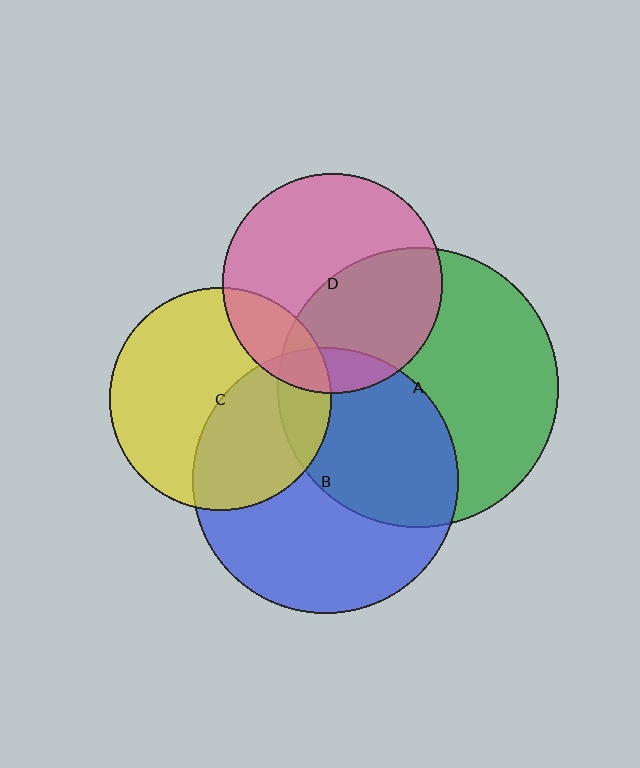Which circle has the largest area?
Circle A (green).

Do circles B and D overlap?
Yes.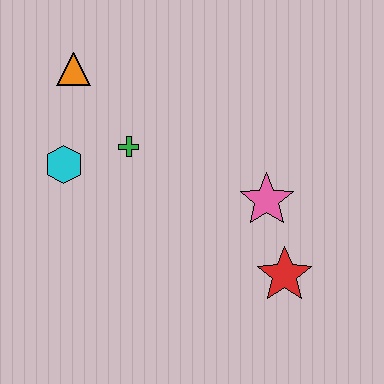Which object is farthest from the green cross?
The red star is farthest from the green cross.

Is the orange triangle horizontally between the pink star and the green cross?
No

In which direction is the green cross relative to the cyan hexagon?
The green cross is to the right of the cyan hexagon.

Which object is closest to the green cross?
The cyan hexagon is closest to the green cross.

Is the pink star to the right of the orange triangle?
Yes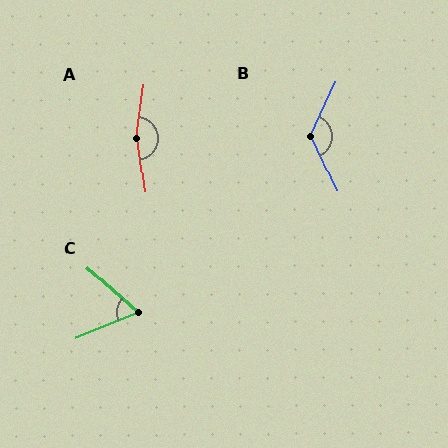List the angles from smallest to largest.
C (64°), B (130°), A (165°).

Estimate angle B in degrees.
Approximately 130 degrees.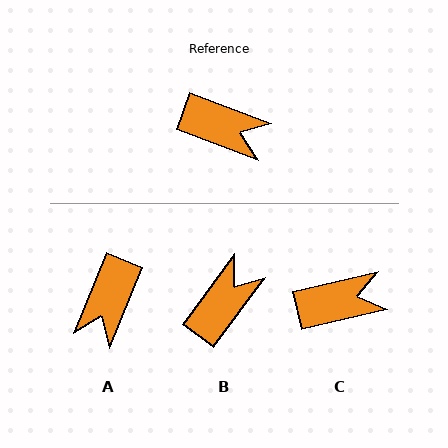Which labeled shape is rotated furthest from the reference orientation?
A, about 92 degrees away.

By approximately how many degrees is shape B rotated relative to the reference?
Approximately 74 degrees counter-clockwise.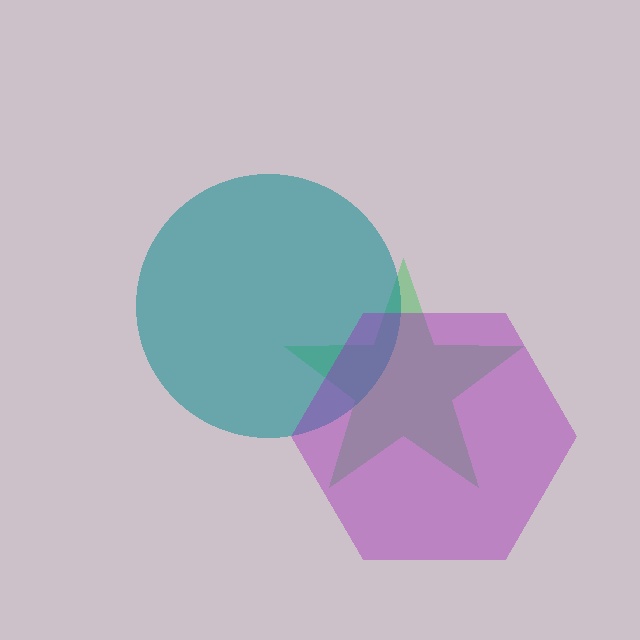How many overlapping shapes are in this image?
There are 3 overlapping shapes in the image.